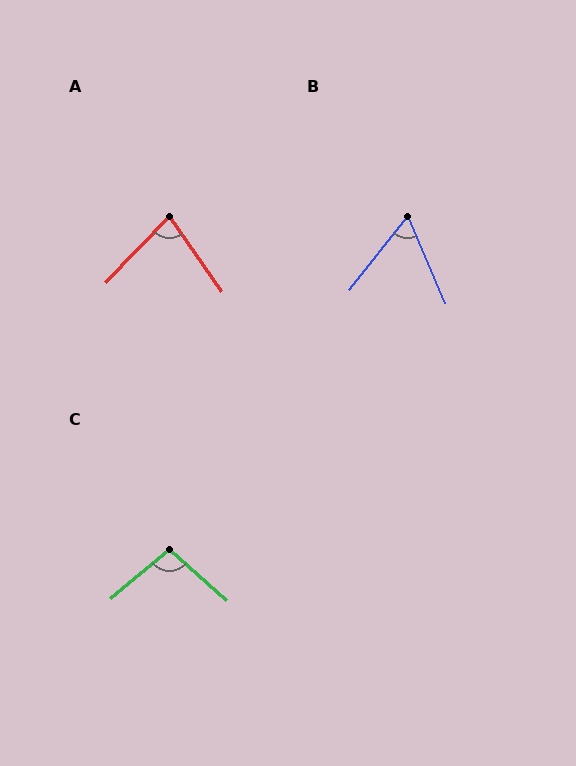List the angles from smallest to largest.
B (62°), A (79°), C (98°).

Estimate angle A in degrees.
Approximately 79 degrees.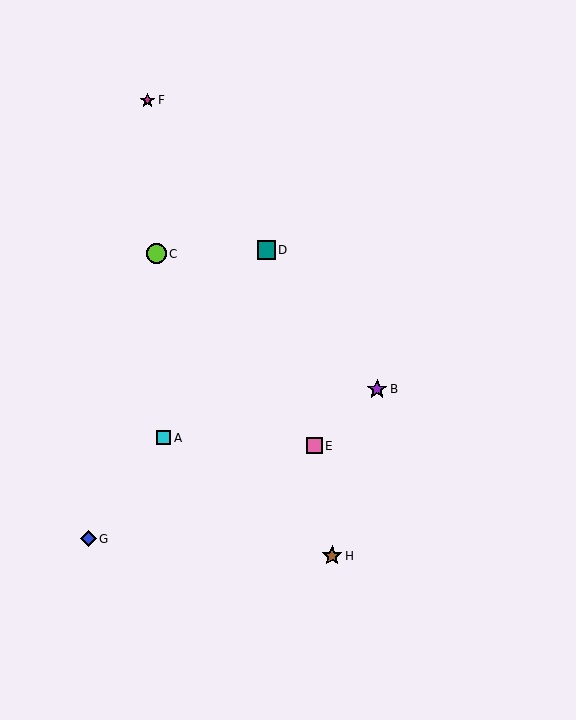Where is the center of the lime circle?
The center of the lime circle is at (156, 254).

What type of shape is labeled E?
Shape E is a pink square.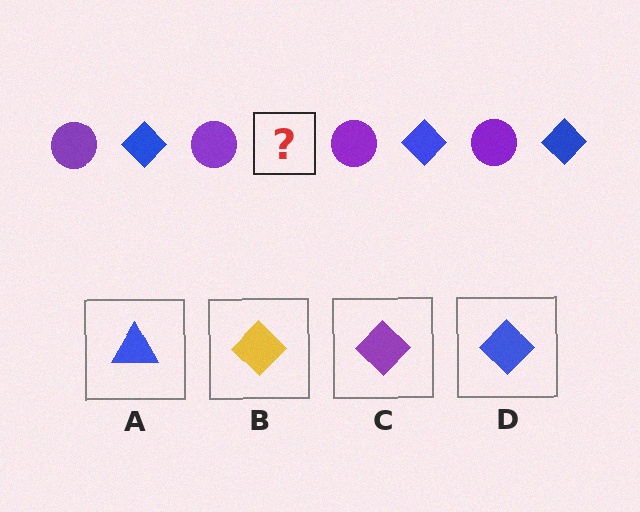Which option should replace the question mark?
Option D.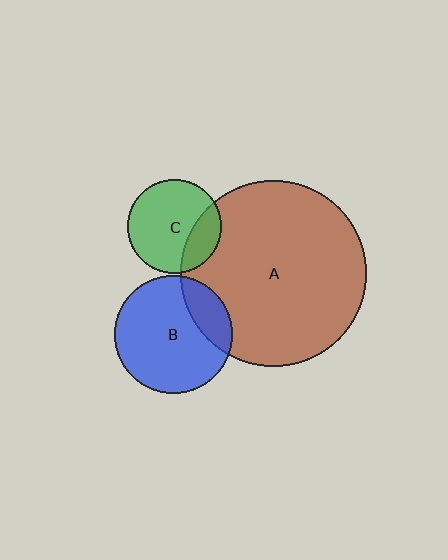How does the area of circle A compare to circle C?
Approximately 3.9 times.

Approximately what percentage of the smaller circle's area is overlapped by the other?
Approximately 20%.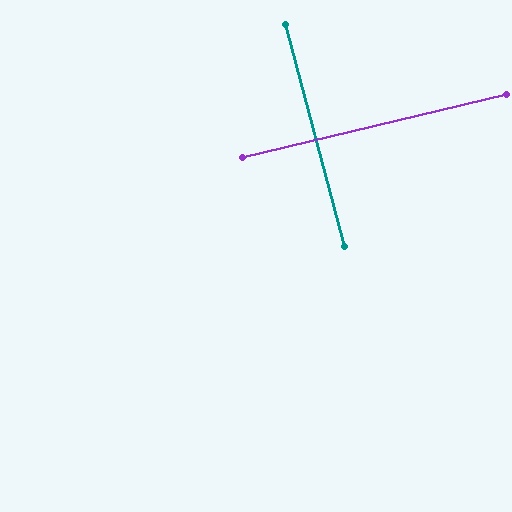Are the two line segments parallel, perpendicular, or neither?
Perpendicular — they meet at approximately 88°.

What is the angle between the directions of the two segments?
Approximately 88 degrees.